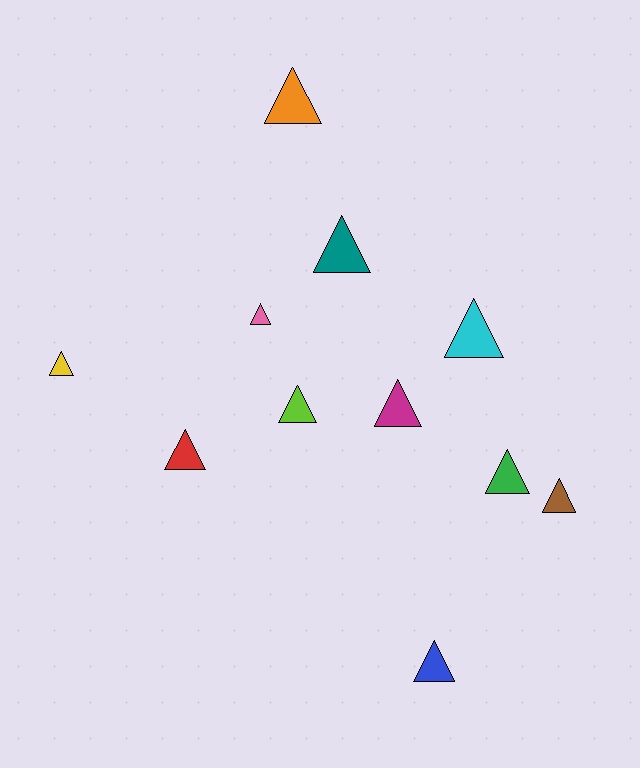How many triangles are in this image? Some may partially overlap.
There are 11 triangles.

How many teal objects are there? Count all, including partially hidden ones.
There is 1 teal object.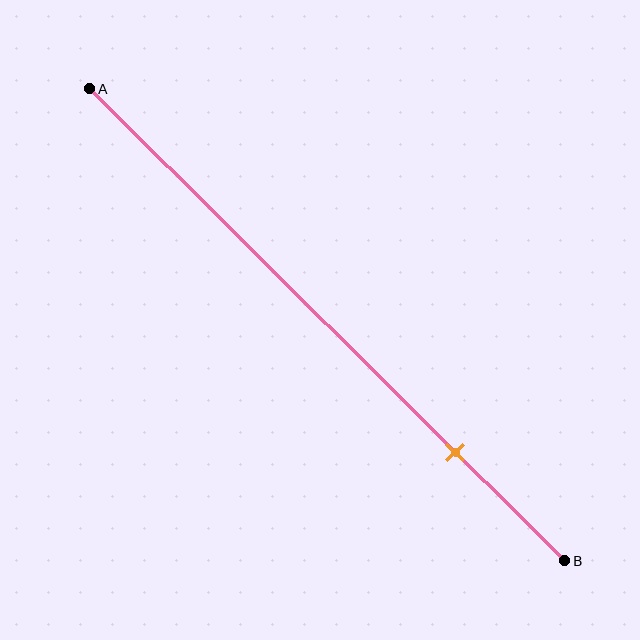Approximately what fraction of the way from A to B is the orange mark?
The orange mark is approximately 75% of the way from A to B.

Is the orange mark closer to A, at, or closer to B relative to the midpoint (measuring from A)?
The orange mark is closer to point B than the midpoint of segment AB.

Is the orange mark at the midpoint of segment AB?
No, the mark is at about 75% from A, not at the 50% midpoint.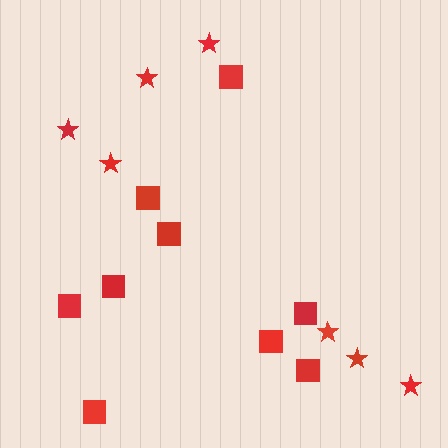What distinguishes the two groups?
There are 2 groups: one group of stars (7) and one group of squares (9).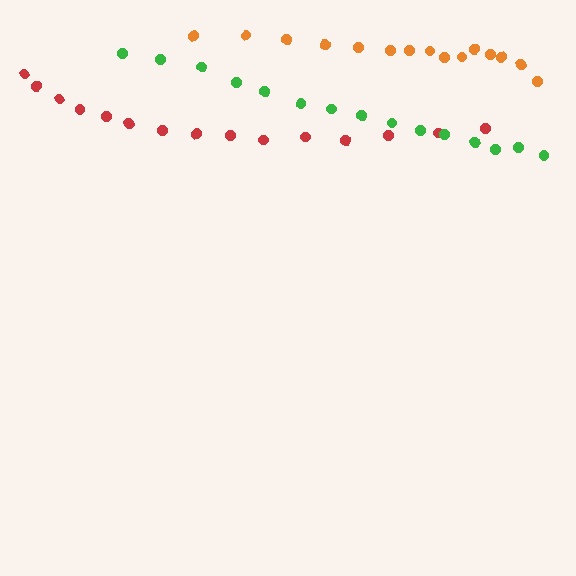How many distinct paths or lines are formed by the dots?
There are 3 distinct paths.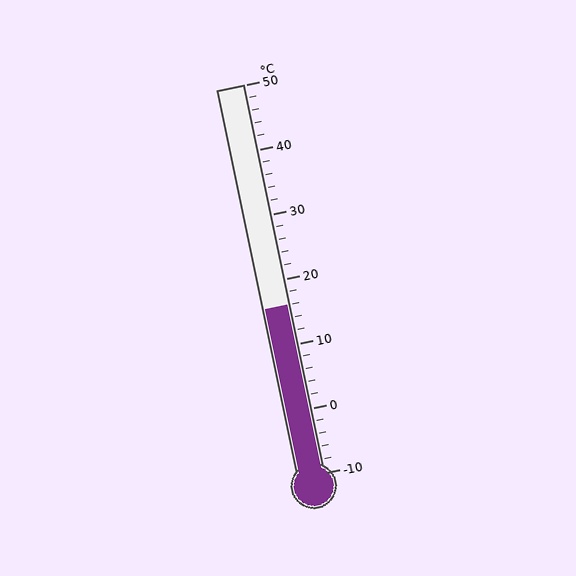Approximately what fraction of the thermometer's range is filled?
The thermometer is filled to approximately 45% of its range.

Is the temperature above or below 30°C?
The temperature is below 30°C.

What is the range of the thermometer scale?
The thermometer scale ranges from -10°C to 50°C.